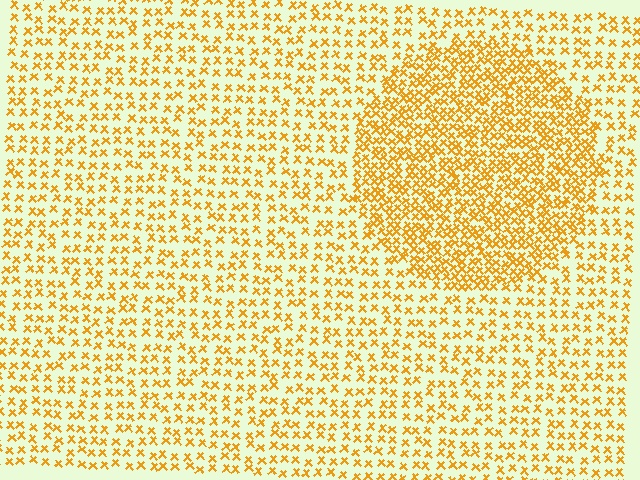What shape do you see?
I see a circle.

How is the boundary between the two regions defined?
The boundary is defined by a change in element density (approximately 2.1x ratio). All elements are the same color, size, and shape.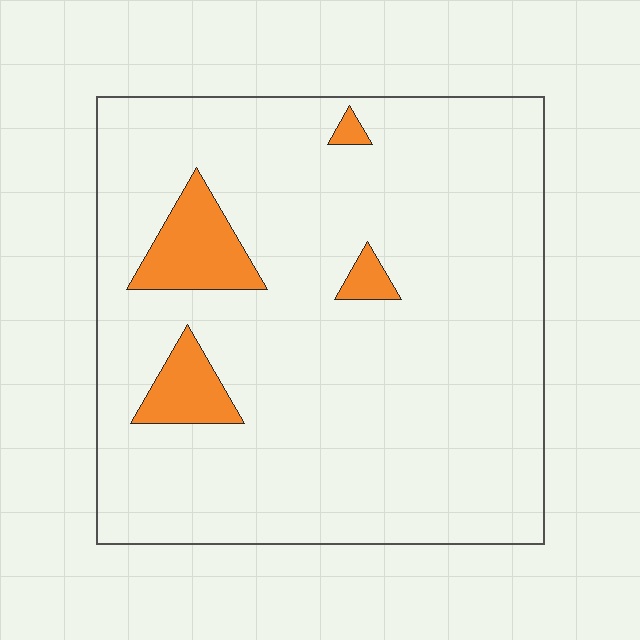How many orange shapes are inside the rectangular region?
4.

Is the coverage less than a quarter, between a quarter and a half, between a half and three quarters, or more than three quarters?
Less than a quarter.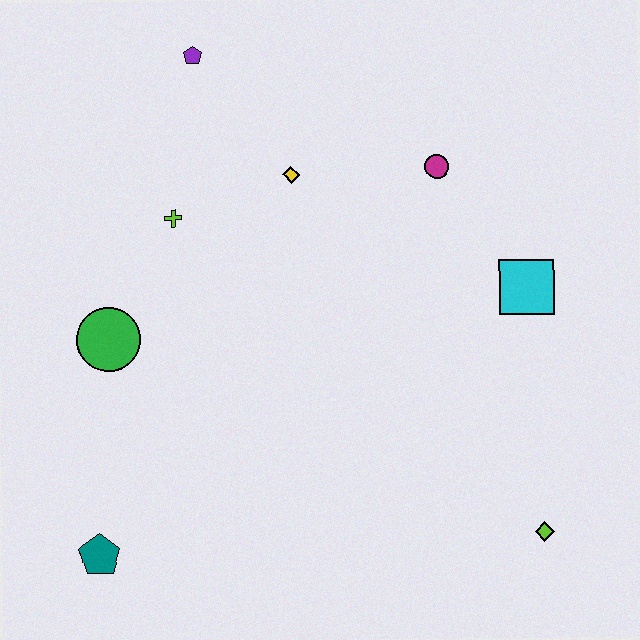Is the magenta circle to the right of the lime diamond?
No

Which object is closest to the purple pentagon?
The yellow diamond is closest to the purple pentagon.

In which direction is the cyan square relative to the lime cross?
The cyan square is to the right of the lime cross.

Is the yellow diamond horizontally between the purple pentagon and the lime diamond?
Yes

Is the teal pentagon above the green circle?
No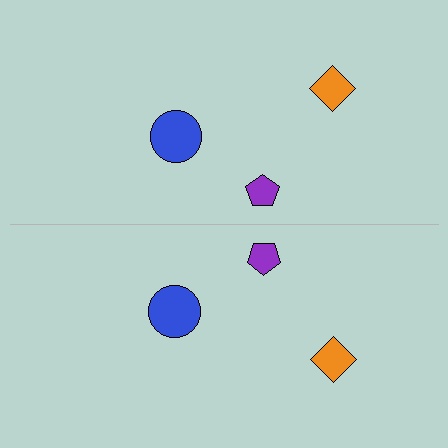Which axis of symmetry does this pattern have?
The pattern has a horizontal axis of symmetry running through the center of the image.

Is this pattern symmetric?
Yes, this pattern has bilateral (reflection) symmetry.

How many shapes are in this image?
There are 6 shapes in this image.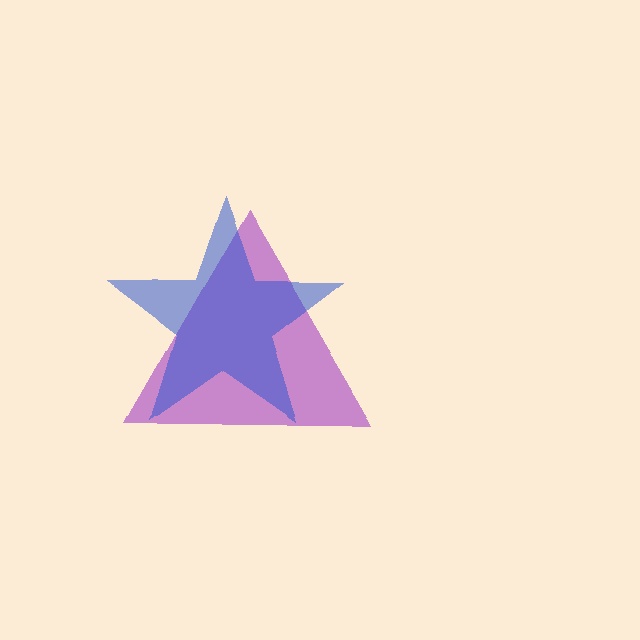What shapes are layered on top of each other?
The layered shapes are: a purple triangle, a blue star.